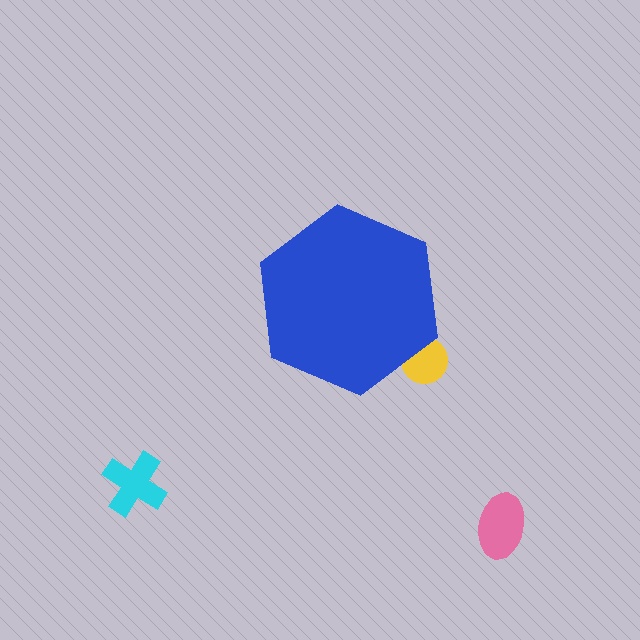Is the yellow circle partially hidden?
Yes, the yellow circle is partially hidden behind the blue hexagon.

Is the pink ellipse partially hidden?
No, the pink ellipse is fully visible.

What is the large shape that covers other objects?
A blue hexagon.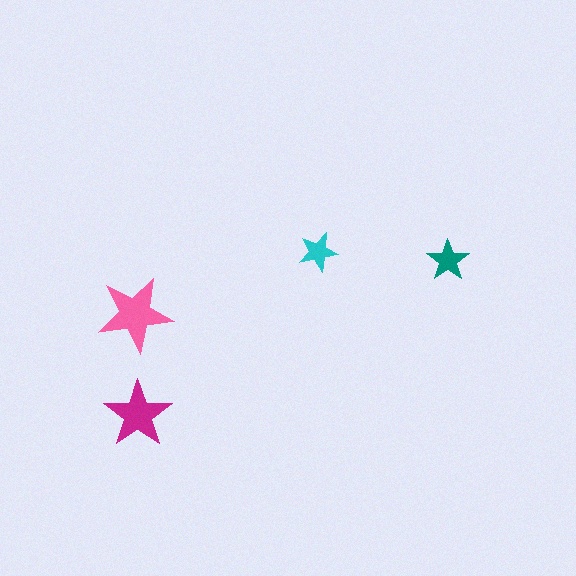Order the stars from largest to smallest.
the pink one, the magenta one, the teal one, the cyan one.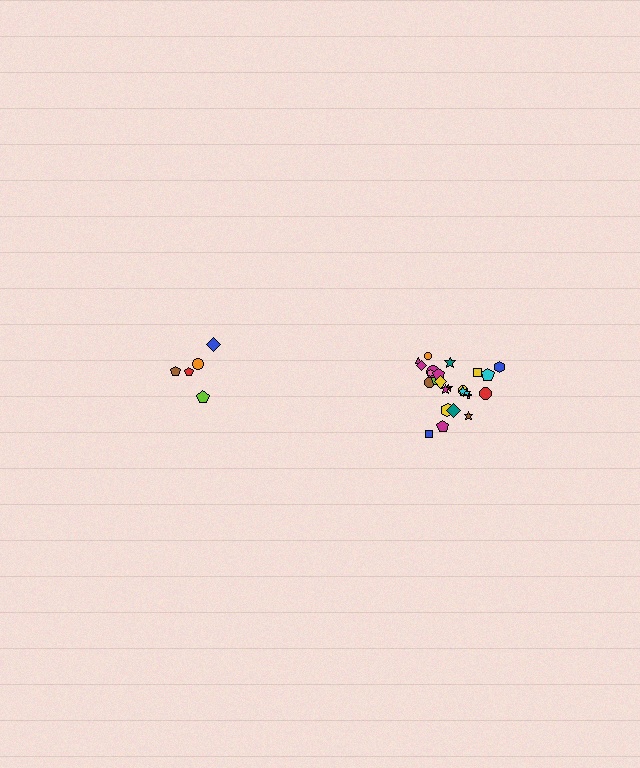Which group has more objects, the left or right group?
The right group.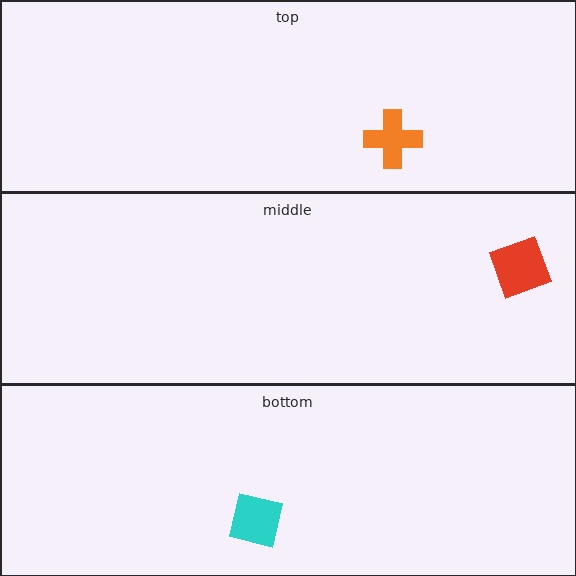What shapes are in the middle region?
The red square.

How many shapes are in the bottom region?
1.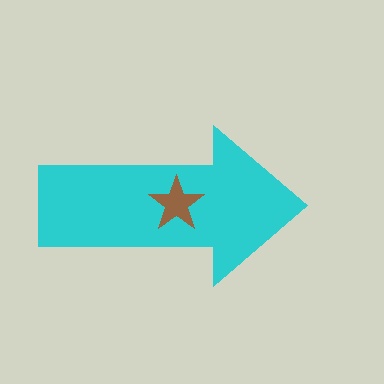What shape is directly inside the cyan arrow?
The brown star.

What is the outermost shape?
The cyan arrow.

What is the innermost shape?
The brown star.